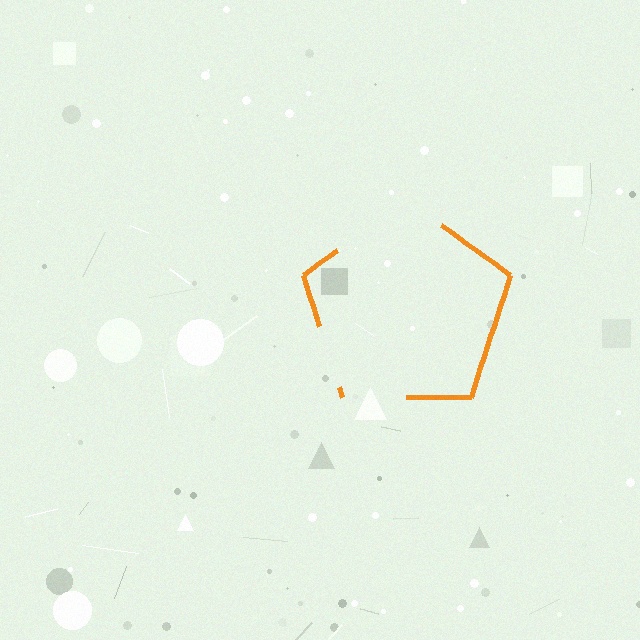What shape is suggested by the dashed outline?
The dashed outline suggests a pentagon.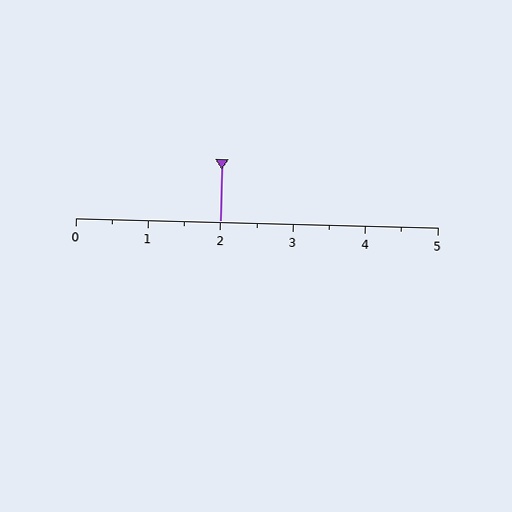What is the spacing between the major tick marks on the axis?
The major ticks are spaced 1 apart.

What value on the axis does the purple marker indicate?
The marker indicates approximately 2.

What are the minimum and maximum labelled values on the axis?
The axis runs from 0 to 5.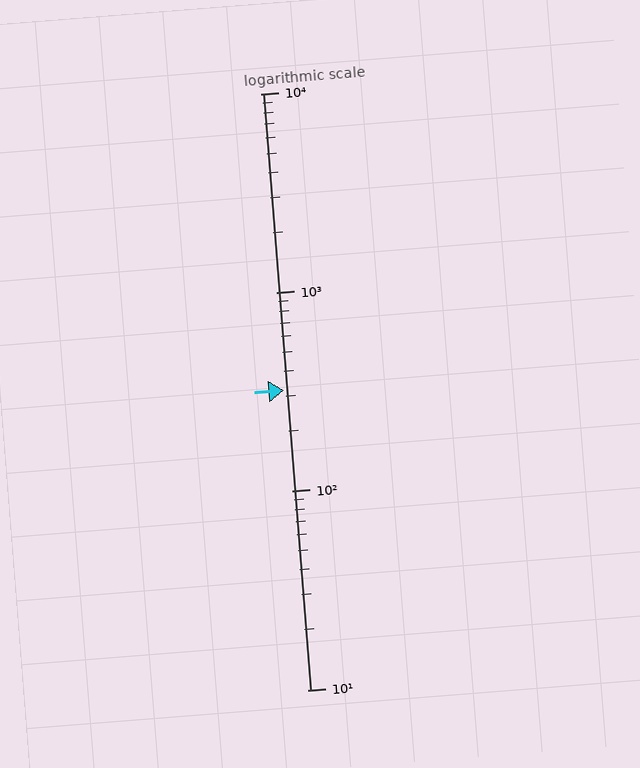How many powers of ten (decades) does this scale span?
The scale spans 3 decades, from 10 to 10000.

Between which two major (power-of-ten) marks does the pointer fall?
The pointer is between 100 and 1000.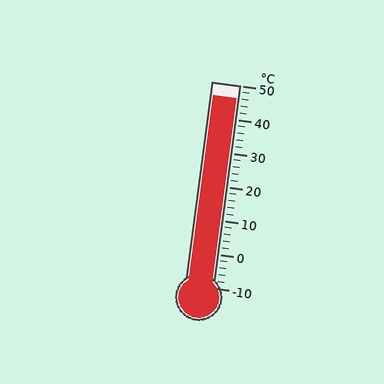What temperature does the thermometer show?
The thermometer shows approximately 46°C.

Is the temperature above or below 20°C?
The temperature is above 20°C.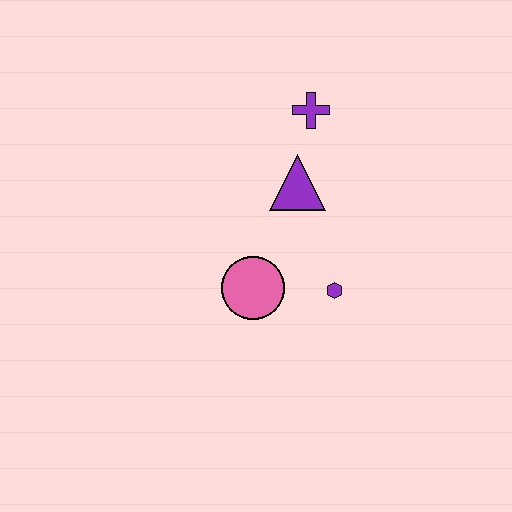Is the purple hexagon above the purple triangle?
No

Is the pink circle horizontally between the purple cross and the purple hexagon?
No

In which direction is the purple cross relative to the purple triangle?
The purple cross is above the purple triangle.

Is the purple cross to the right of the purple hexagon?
No